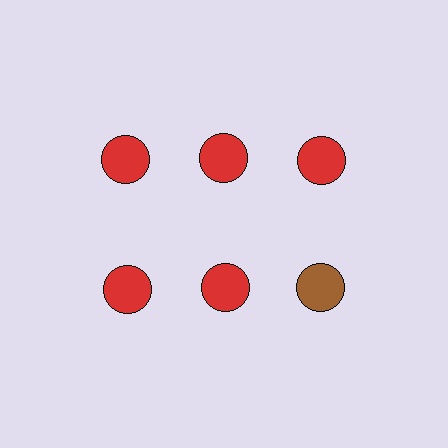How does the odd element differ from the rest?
It has a different color: brown instead of red.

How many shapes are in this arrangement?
There are 6 shapes arranged in a grid pattern.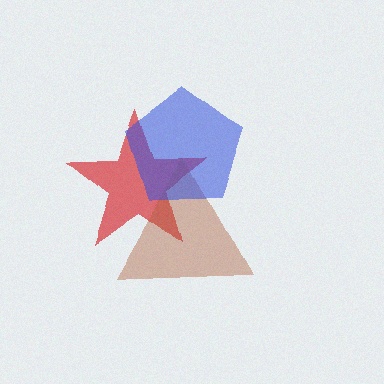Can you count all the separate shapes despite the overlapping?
Yes, there are 3 separate shapes.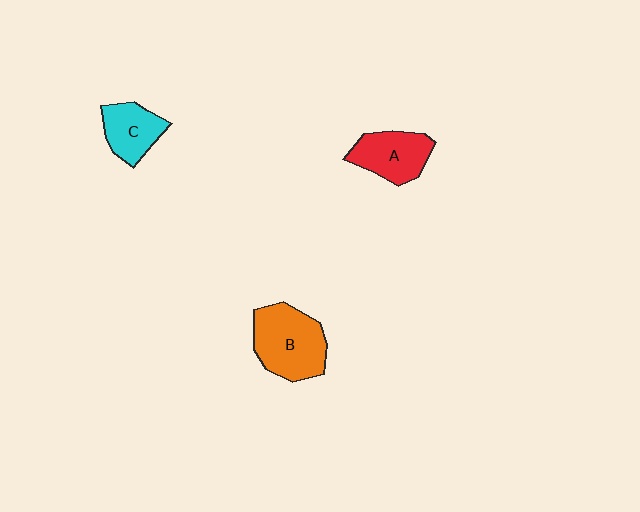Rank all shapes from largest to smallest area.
From largest to smallest: B (orange), A (red), C (cyan).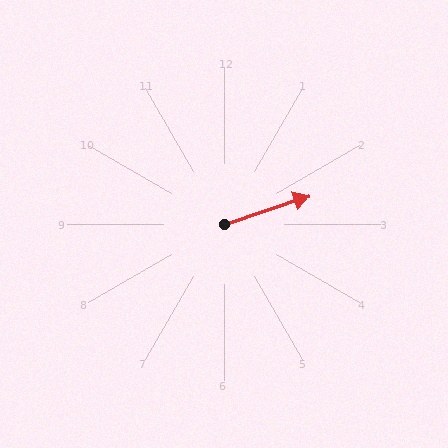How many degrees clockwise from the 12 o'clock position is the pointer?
Approximately 72 degrees.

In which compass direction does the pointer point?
East.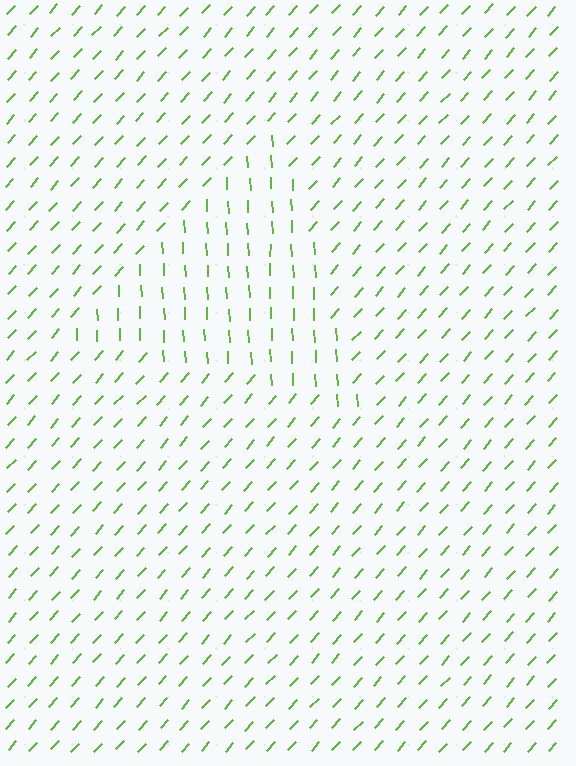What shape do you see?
I see a triangle.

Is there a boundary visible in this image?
Yes, there is a texture boundary formed by a change in line orientation.